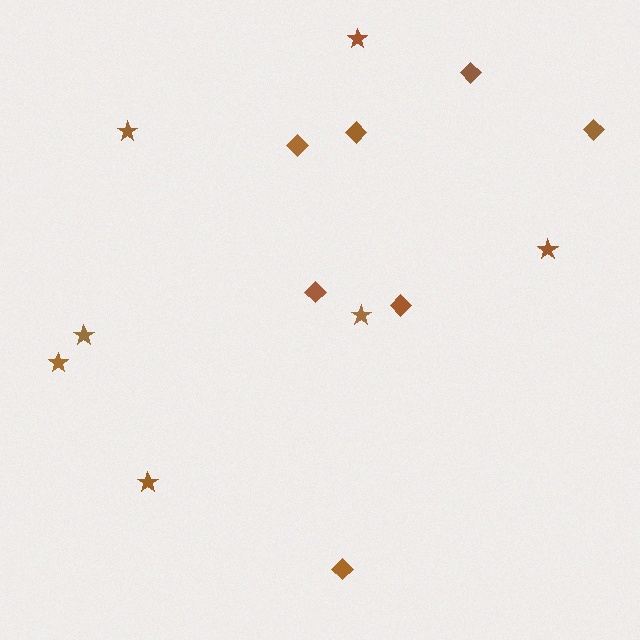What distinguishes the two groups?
There are 2 groups: one group of stars (7) and one group of diamonds (7).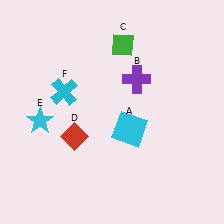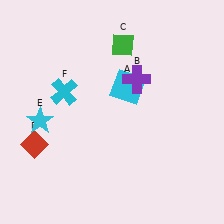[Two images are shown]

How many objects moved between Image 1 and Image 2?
2 objects moved between the two images.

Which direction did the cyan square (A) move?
The cyan square (A) moved up.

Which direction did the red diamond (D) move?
The red diamond (D) moved left.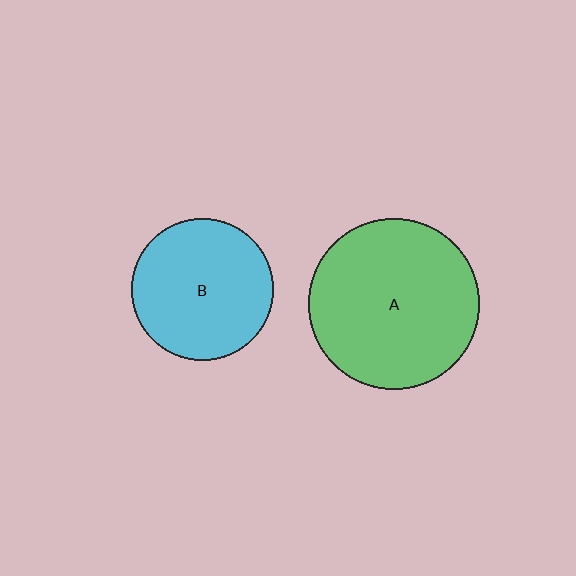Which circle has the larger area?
Circle A (green).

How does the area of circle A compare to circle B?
Approximately 1.5 times.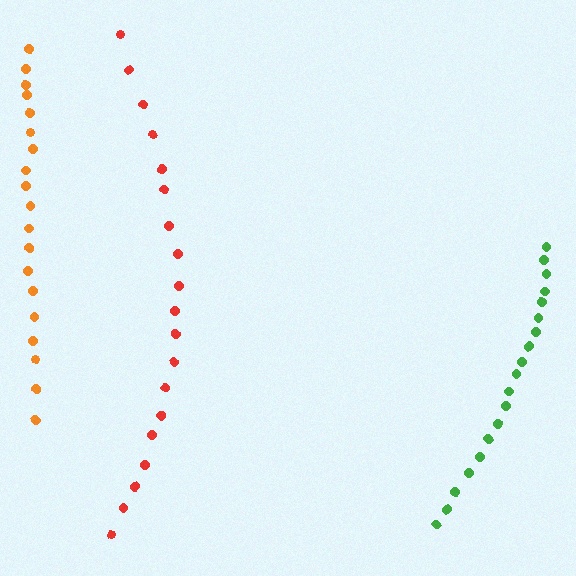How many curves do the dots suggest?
There are 3 distinct paths.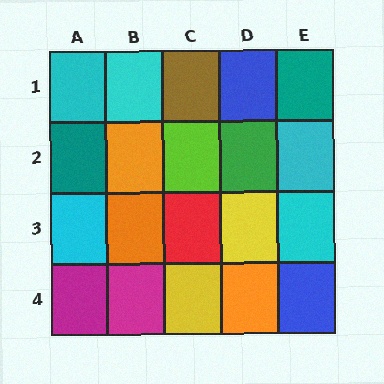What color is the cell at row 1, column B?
Cyan.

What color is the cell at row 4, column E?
Blue.